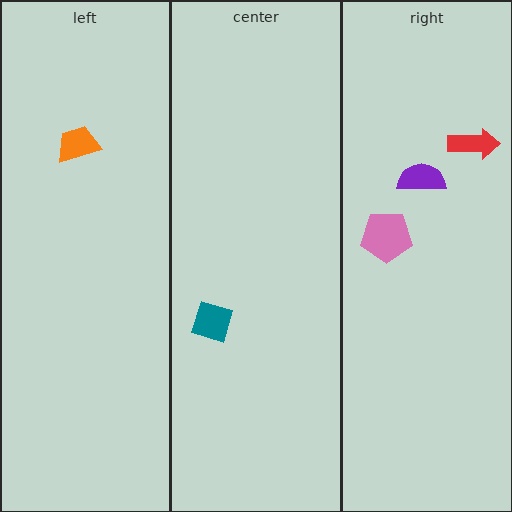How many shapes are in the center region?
1.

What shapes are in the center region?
The teal diamond.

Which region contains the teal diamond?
The center region.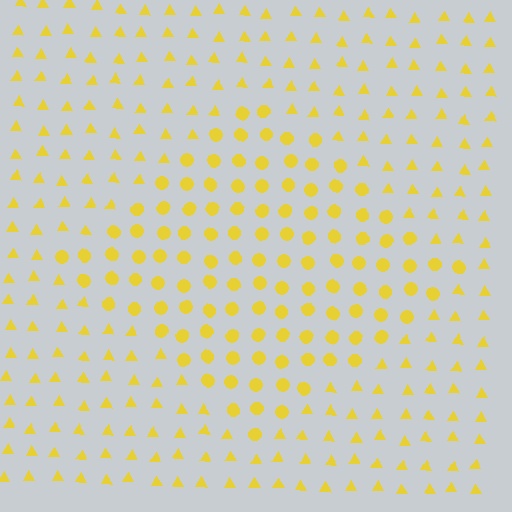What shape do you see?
I see a diamond.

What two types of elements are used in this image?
The image uses circles inside the diamond region and triangles outside it.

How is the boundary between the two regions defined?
The boundary is defined by a change in element shape: circles inside vs. triangles outside. All elements share the same color and spacing.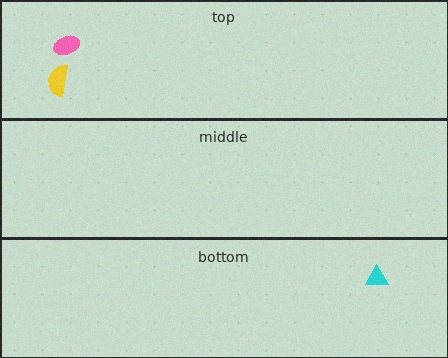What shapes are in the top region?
The yellow semicircle, the pink ellipse.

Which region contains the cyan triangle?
The bottom region.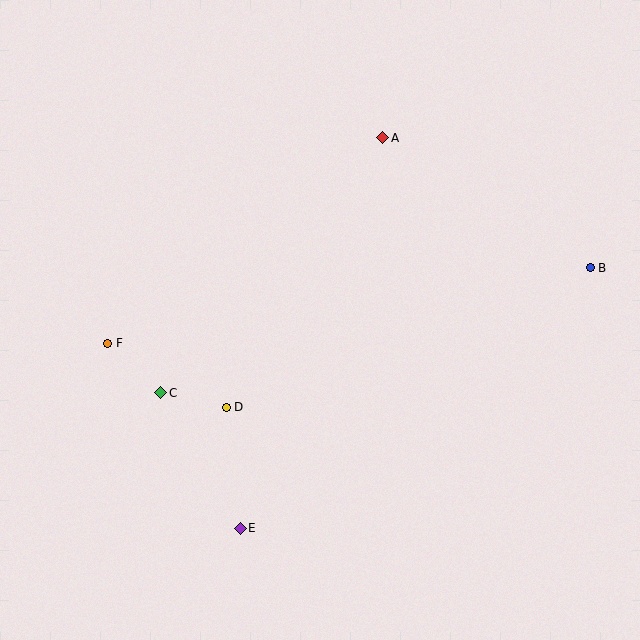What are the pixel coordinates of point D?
Point D is at (226, 407).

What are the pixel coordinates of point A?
Point A is at (383, 138).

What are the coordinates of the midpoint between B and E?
The midpoint between B and E is at (415, 398).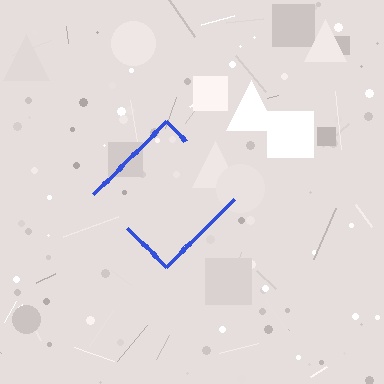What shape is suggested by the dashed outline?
The dashed outline suggests a diamond.